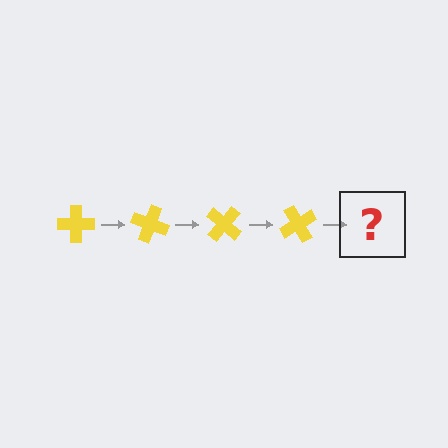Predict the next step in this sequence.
The next step is a yellow cross rotated 80 degrees.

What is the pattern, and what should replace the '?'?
The pattern is that the cross rotates 20 degrees each step. The '?' should be a yellow cross rotated 80 degrees.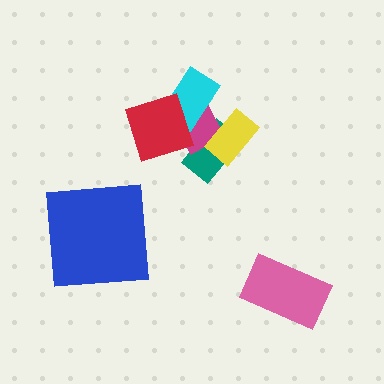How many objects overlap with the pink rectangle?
0 objects overlap with the pink rectangle.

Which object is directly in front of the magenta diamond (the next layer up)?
The yellow rectangle is directly in front of the magenta diamond.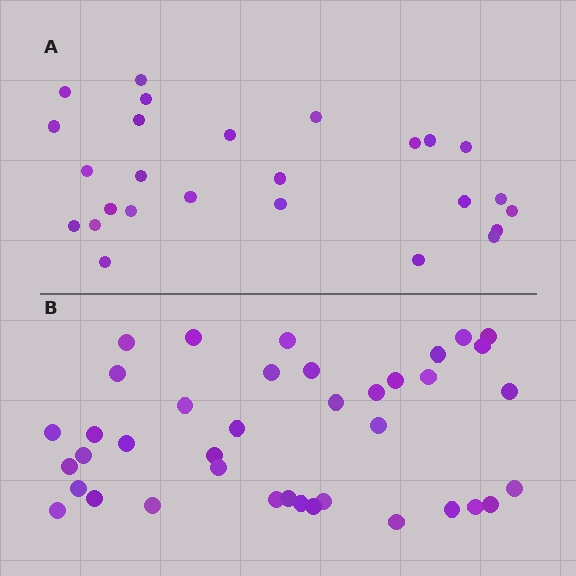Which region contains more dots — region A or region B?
Region B (the bottom region) has more dots.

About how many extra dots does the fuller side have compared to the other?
Region B has approximately 15 more dots than region A.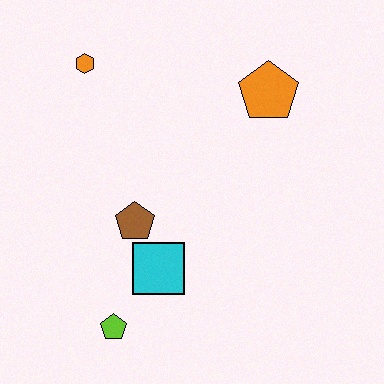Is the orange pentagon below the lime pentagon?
No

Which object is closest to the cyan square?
The brown pentagon is closest to the cyan square.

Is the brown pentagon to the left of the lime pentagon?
No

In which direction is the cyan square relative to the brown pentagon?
The cyan square is below the brown pentagon.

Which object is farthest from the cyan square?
The orange hexagon is farthest from the cyan square.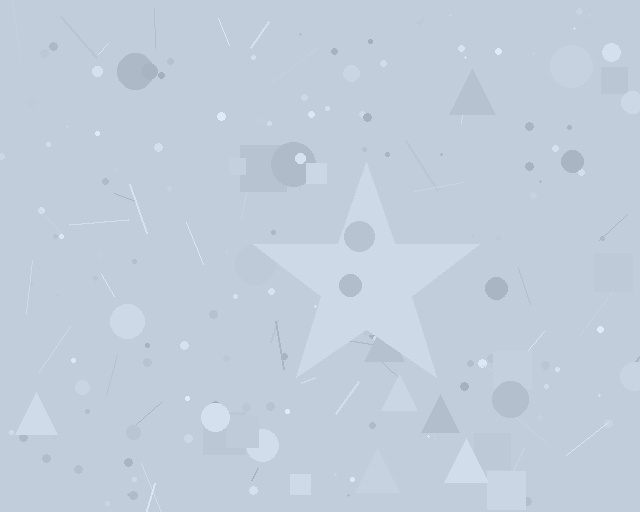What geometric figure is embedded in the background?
A star is embedded in the background.